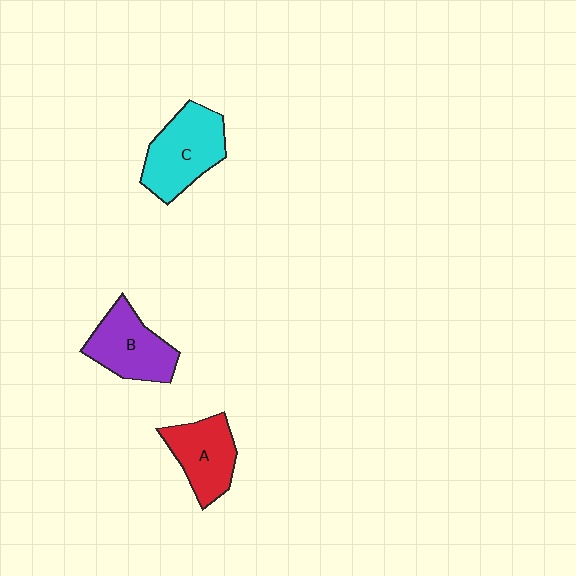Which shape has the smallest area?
Shape A (red).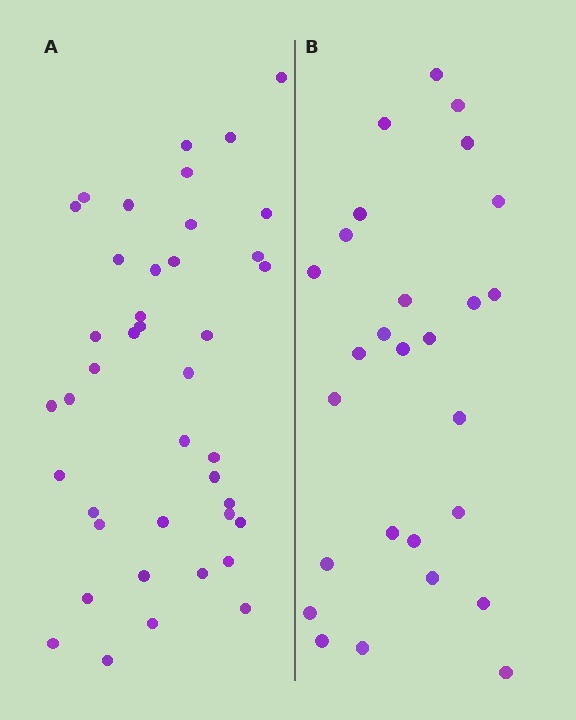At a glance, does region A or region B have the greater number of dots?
Region A (the left region) has more dots.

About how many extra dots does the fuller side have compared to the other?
Region A has approximately 15 more dots than region B.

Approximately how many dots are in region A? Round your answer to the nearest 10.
About 40 dots. (The exact count is 41, which rounds to 40.)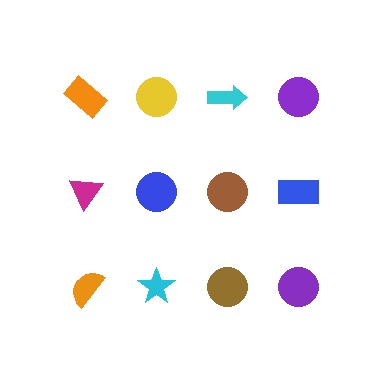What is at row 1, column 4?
A purple circle.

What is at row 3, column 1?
An orange semicircle.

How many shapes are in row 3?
4 shapes.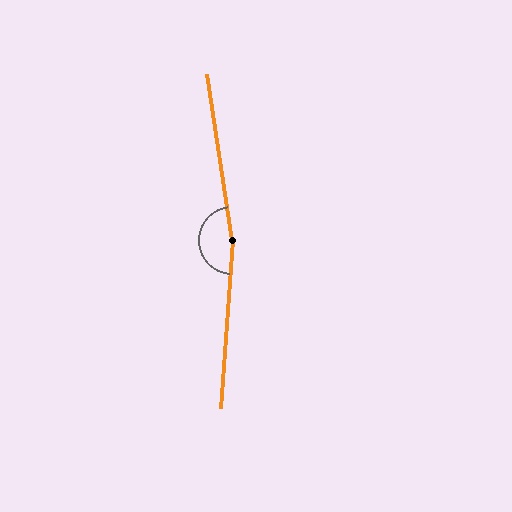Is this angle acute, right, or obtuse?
It is obtuse.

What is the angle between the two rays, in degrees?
Approximately 167 degrees.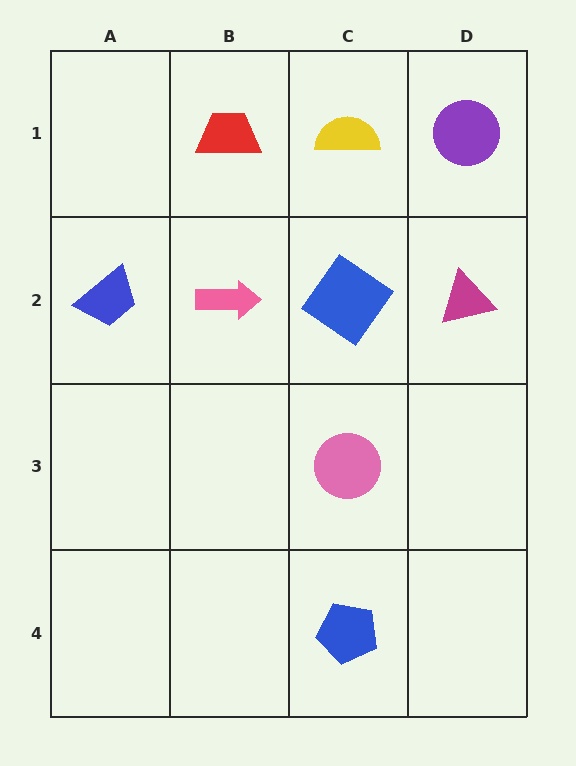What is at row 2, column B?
A pink arrow.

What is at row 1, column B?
A red trapezoid.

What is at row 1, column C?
A yellow semicircle.